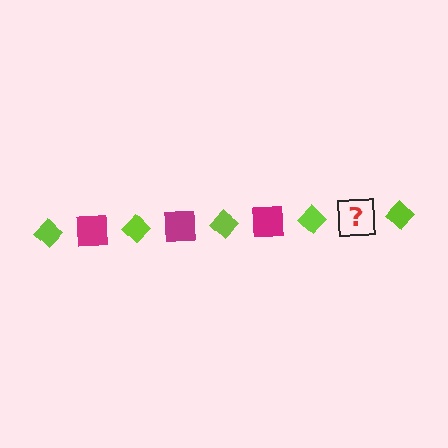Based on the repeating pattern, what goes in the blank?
The blank should be a magenta square.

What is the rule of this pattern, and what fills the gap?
The rule is that the pattern alternates between lime diamond and magenta square. The gap should be filled with a magenta square.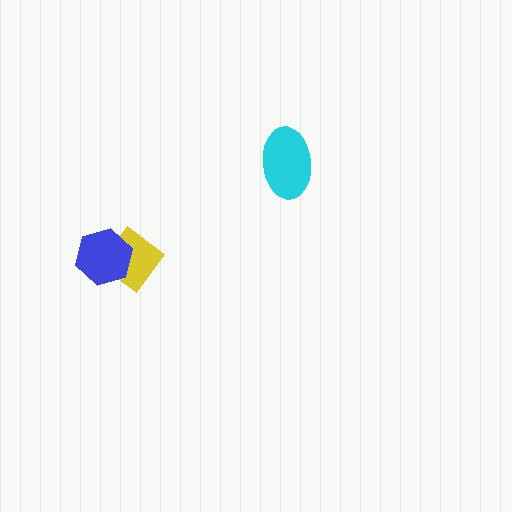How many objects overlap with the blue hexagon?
1 object overlaps with the blue hexagon.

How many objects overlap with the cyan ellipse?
0 objects overlap with the cyan ellipse.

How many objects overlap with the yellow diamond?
1 object overlaps with the yellow diamond.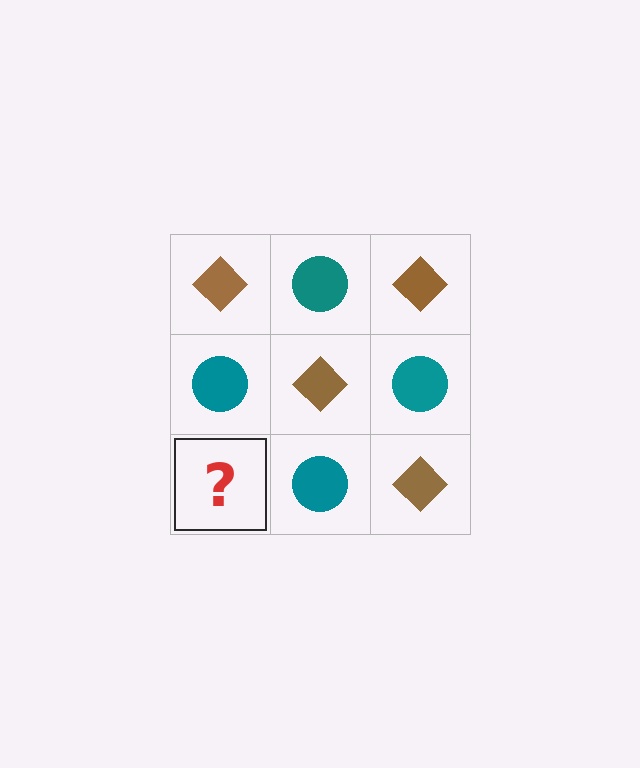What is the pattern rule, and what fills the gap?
The rule is that it alternates brown diamond and teal circle in a checkerboard pattern. The gap should be filled with a brown diamond.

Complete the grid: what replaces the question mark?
The question mark should be replaced with a brown diamond.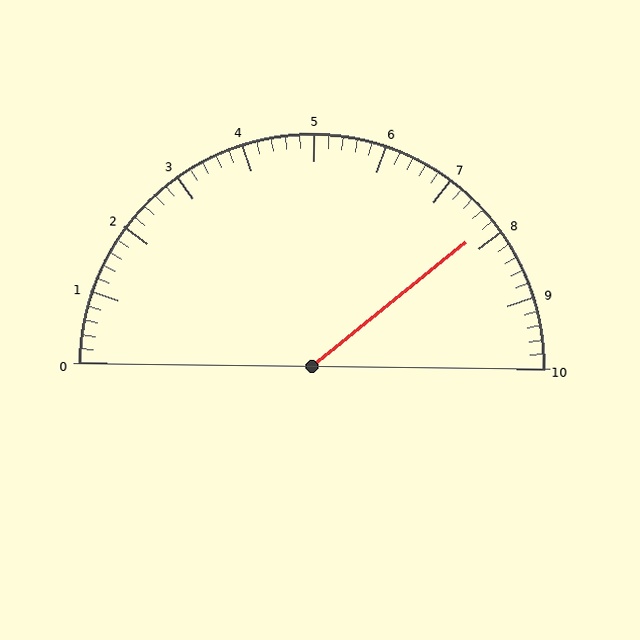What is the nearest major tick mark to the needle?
The nearest major tick mark is 8.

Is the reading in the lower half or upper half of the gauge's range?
The reading is in the upper half of the range (0 to 10).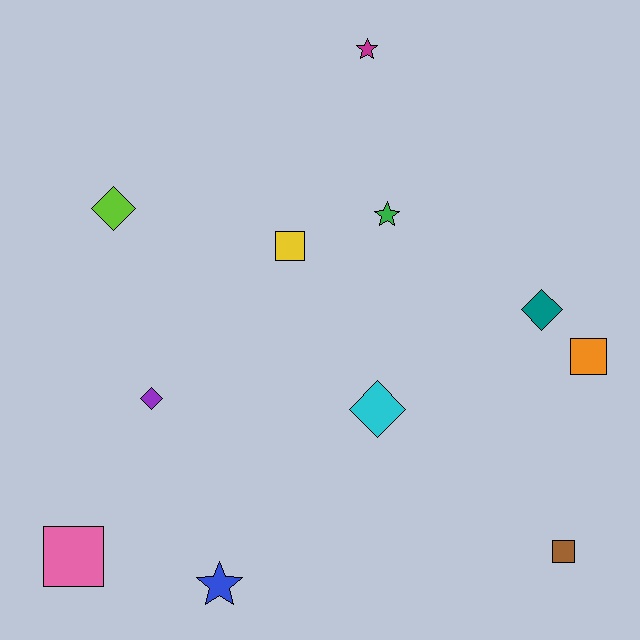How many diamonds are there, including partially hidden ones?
There are 4 diamonds.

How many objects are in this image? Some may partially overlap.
There are 11 objects.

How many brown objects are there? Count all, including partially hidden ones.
There is 1 brown object.